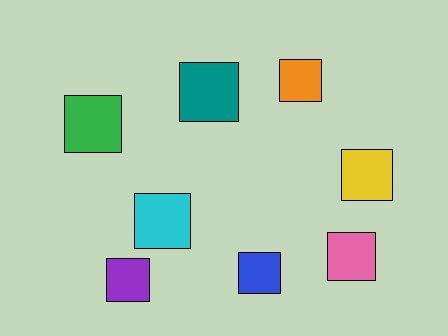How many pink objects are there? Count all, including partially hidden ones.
There is 1 pink object.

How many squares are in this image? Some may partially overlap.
There are 8 squares.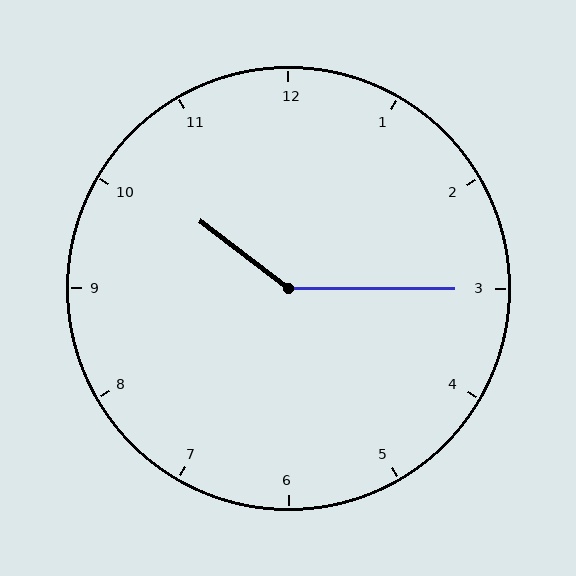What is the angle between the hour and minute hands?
Approximately 142 degrees.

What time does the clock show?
10:15.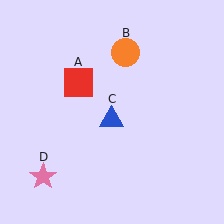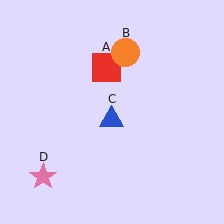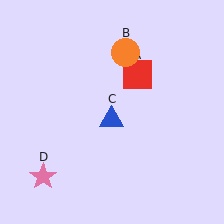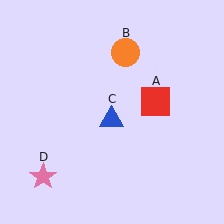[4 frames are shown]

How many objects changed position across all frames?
1 object changed position: red square (object A).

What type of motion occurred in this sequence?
The red square (object A) rotated clockwise around the center of the scene.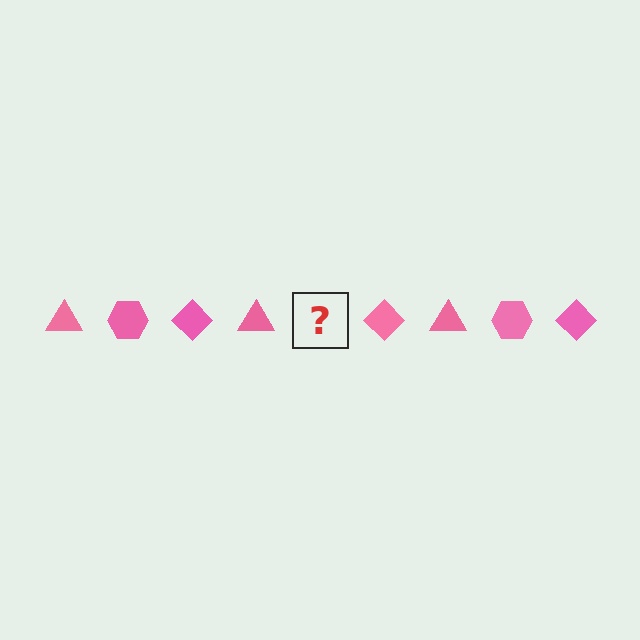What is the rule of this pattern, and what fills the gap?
The rule is that the pattern cycles through triangle, hexagon, diamond shapes in pink. The gap should be filled with a pink hexagon.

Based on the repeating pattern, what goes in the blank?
The blank should be a pink hexagon.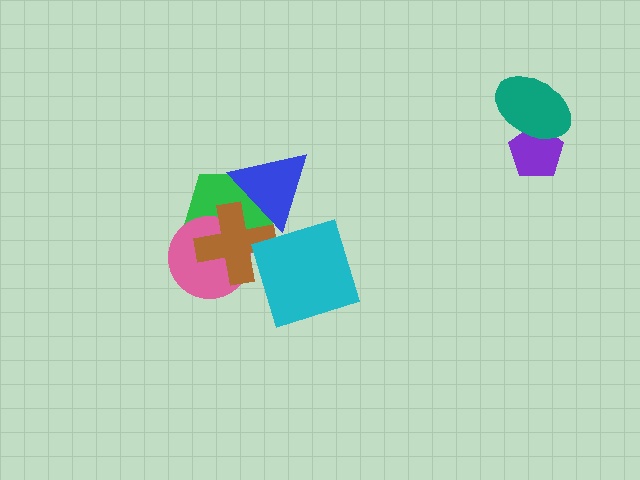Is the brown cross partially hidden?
Yes, it is partially covered by another shape.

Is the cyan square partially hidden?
No, no other shape covers it.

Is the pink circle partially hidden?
Yes, it is partially covered by another shape.